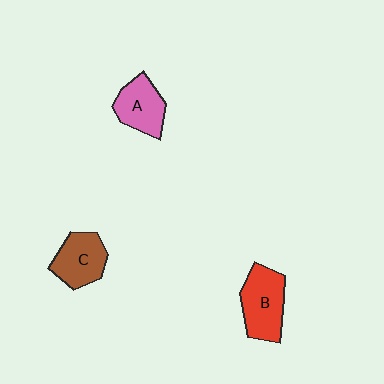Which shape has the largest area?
Shape B (red).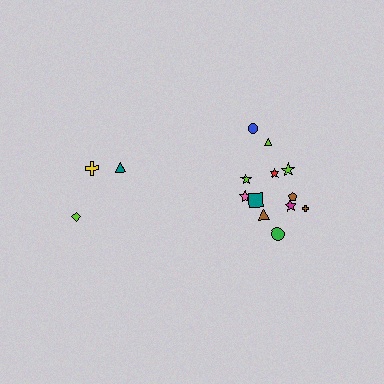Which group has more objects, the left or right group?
The right group.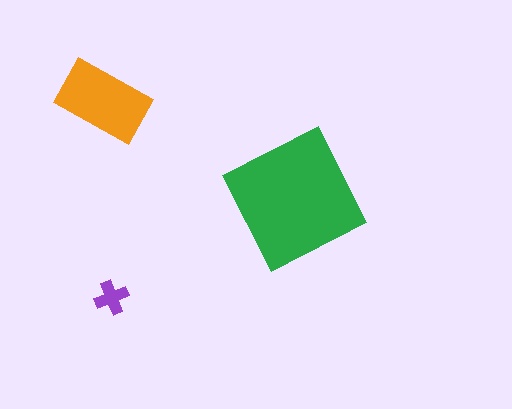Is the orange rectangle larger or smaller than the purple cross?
Larger.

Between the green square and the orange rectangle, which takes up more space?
The green square.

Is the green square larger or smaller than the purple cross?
Larger.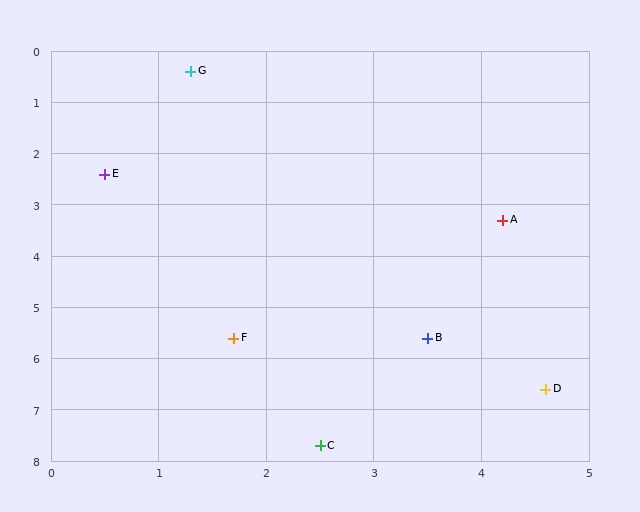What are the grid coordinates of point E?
Point E is at approximately (0.5, 2.4).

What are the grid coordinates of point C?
Point C is at approximately (2.5, 7.7).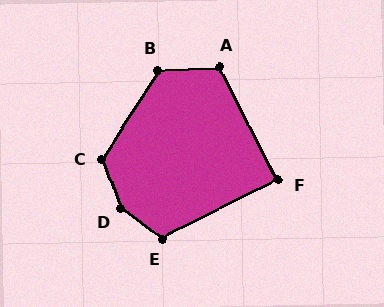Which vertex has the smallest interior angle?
F, at approximately 89 degrees.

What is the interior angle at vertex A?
Approximately 116 degrees (obtuse).